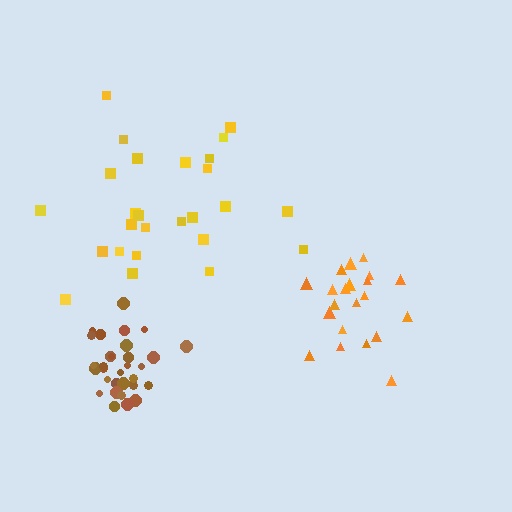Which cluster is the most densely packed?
Brown.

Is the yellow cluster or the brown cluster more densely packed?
Brown.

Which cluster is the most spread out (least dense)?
Yellow.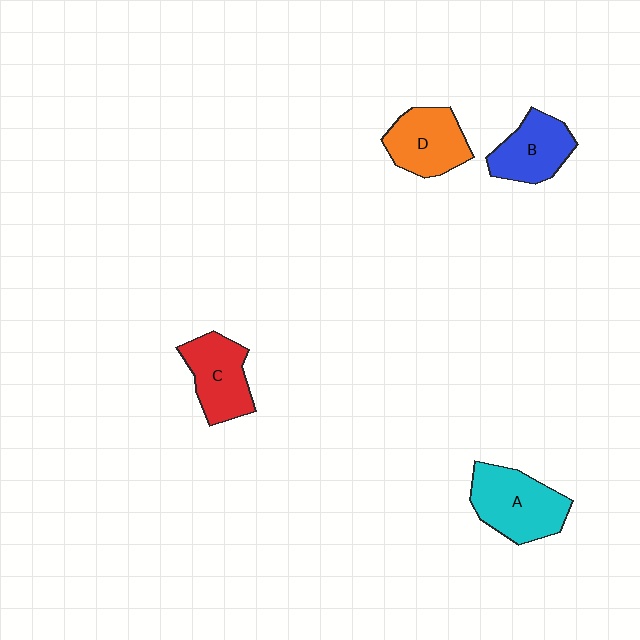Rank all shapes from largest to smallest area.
From largest to smallest: A (cyan), D (orange), C (red), B (blue).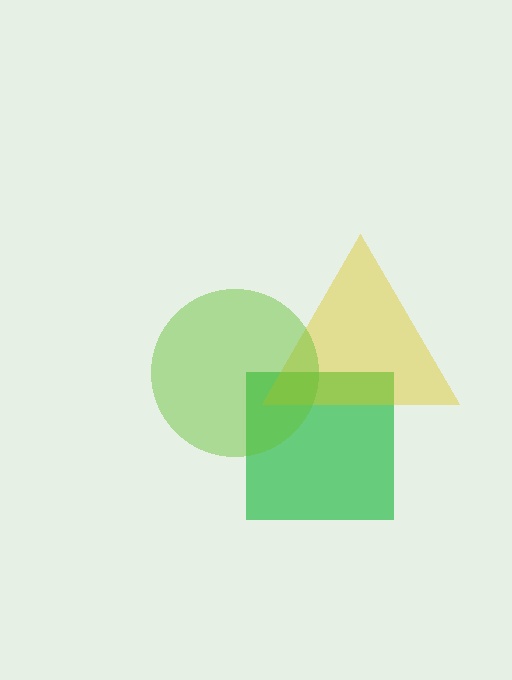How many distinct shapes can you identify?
There are 3 distinct shapes: a green square, a yellow triangle, a lime circle.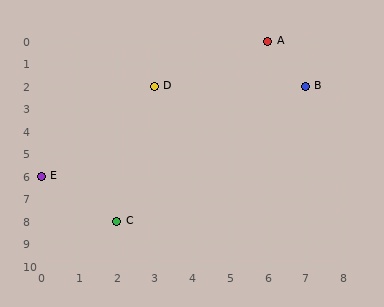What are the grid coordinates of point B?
Point B is at grid coordinates (7, 2).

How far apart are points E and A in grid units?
Points E and A are 6 columns and 6 rows apart (about 8.5 grid units diagonally).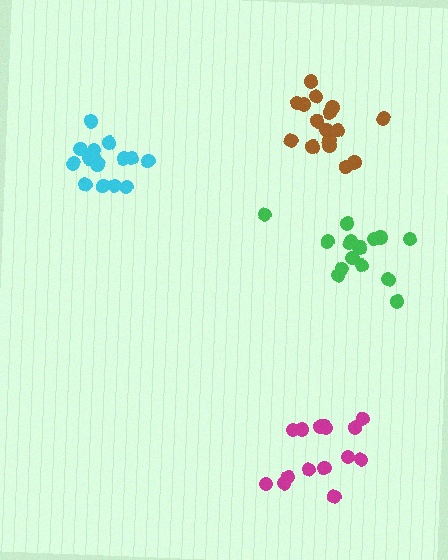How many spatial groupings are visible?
There are 4 spatial groupings.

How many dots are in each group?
Group 1: 15 dots, Group 2: 16 dots, Group 3: 16 dots, Group 4: 15 dots (62 total).